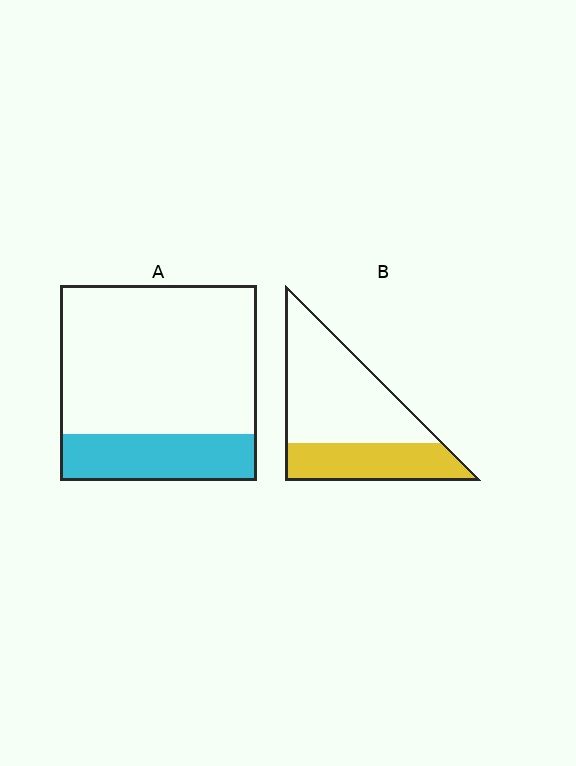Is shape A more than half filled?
No.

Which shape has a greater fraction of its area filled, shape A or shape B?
Shape B.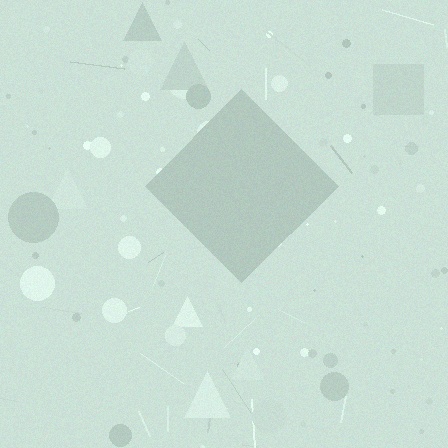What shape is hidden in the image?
A diamond is hidden in the image.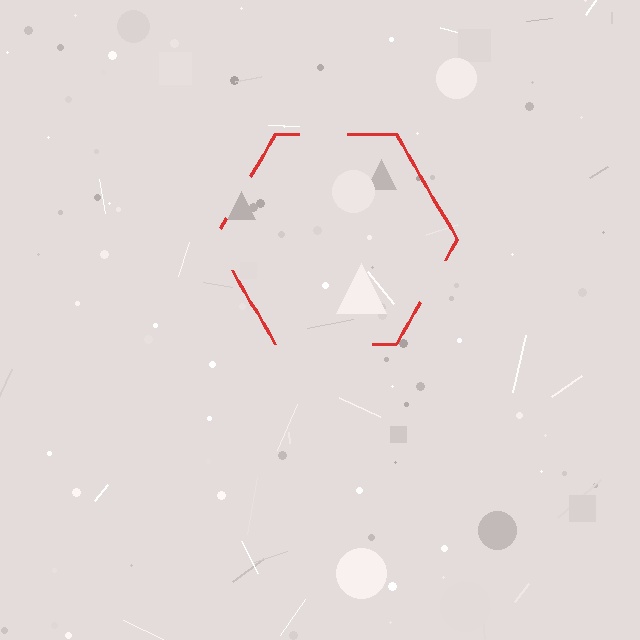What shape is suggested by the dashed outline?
The dashed outline suggests a hexagon.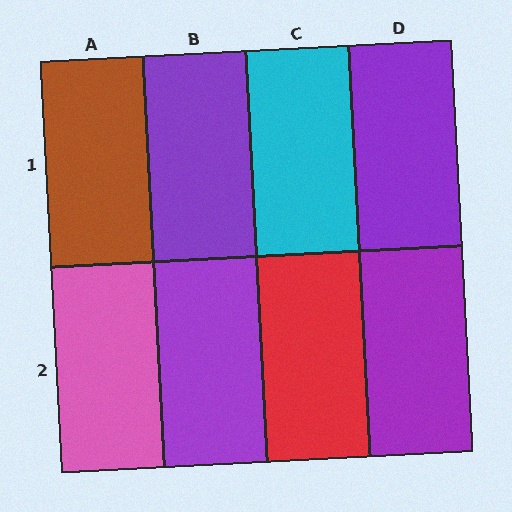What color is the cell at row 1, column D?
Purple.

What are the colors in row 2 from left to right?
Pink, purple, red, purple.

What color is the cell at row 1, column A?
Brown.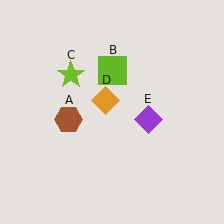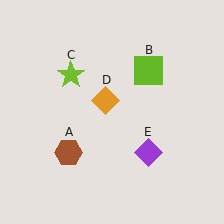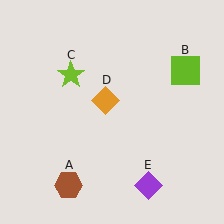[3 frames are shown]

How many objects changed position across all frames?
3 objects changed position: brown hexagon (object A), lime square (object B), purple diamond (object E).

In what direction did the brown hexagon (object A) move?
The brown hexagon (object A) moved down.